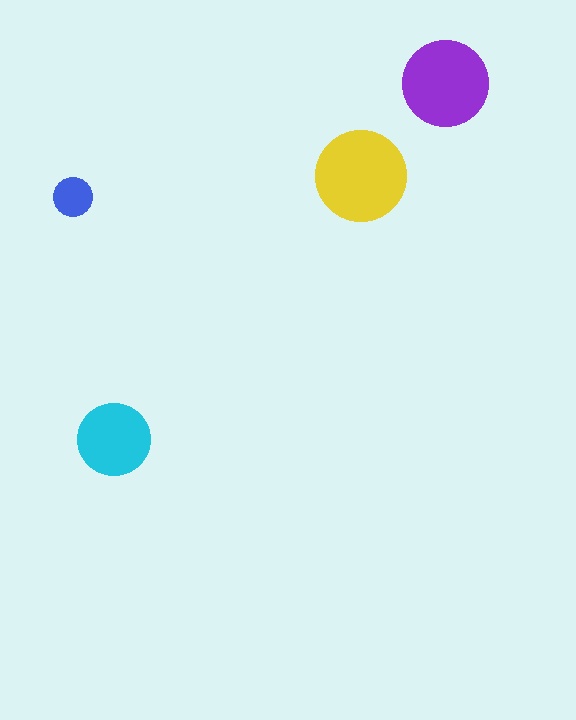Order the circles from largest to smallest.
the yellow one, the purple one, the cyan one, the blue one.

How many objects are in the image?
There are 4 objects in the image.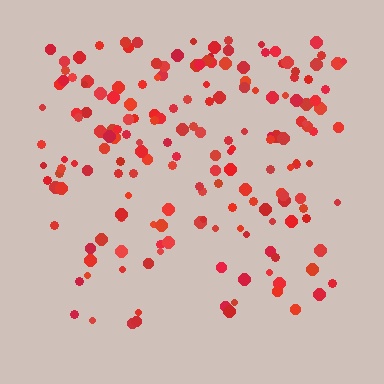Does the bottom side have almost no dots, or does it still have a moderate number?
Still a moderate number, just noticeably fewer than the top.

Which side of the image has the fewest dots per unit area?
The bottom.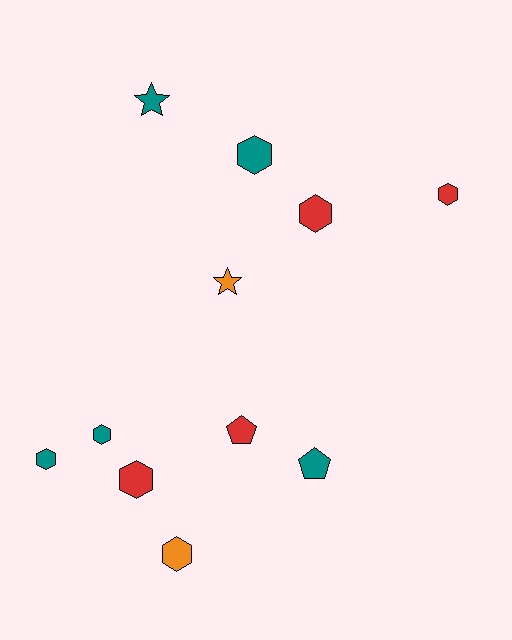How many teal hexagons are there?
There are 3 teal hexagons.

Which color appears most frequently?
Teal, with 5 objects.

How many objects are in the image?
There are 11 objects.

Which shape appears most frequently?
Hexagon, with 7 objects.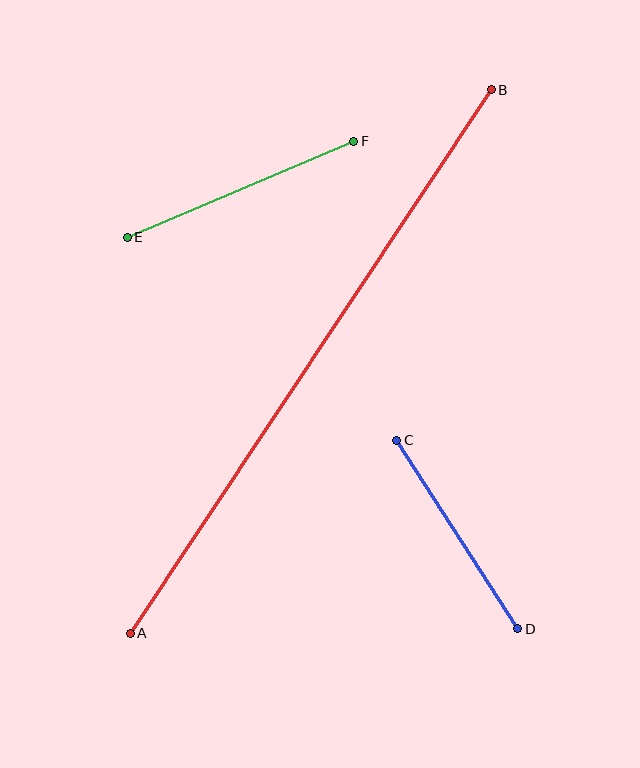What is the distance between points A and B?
The distance is approximately 652 pixels.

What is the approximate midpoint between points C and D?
The midpoint is at approximately (457, 534) pixels.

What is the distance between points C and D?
The distance is approximately 224 pixels.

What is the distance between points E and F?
The distance is approximately 246 pixels.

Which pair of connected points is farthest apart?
Points A and B are farthest apart.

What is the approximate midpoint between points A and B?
The midpoint is at approximately (311, 362) pixels.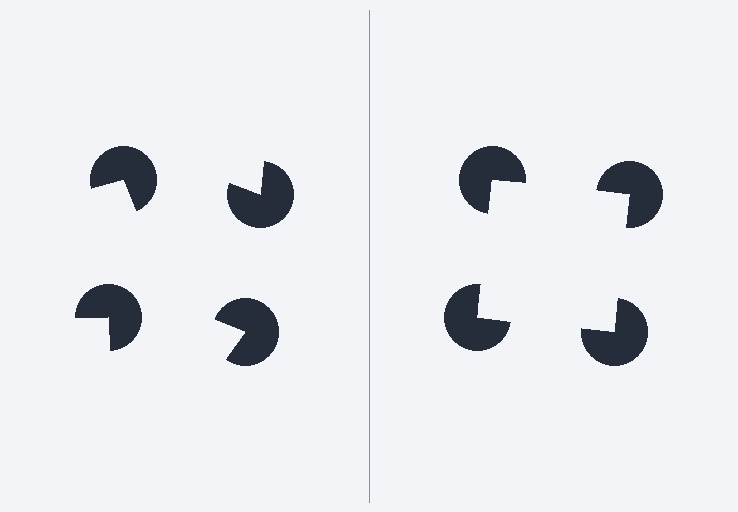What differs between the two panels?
The pac-man discs are positioned identically on both sides; only the wedge orientations differ. On the right they align to a square; on the left they are misaligned.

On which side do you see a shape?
An illusory square appears on the right side. On the left side the wedge cuts are rotated, so no coherent shape forms.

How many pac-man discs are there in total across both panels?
8 — 4 on each side.